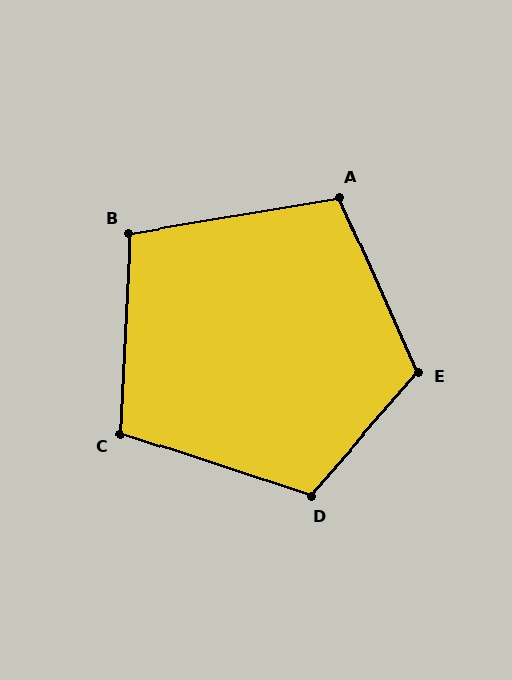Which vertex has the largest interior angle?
E, at approximately 115 degrees.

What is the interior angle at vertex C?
Approximately 105 degrees (obtuse).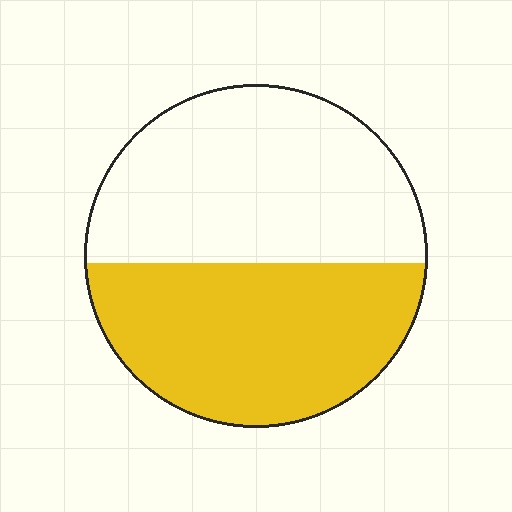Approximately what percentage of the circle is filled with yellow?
Approximately 45%.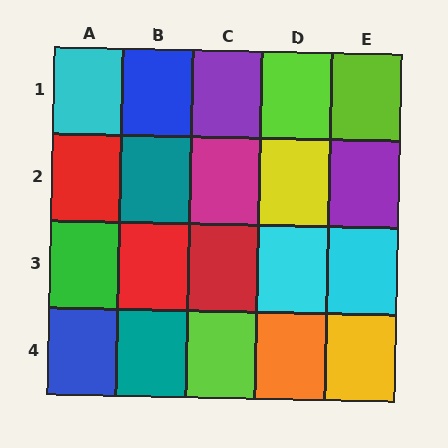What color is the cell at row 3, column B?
Red.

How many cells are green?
1 cell is green.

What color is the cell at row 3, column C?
Red.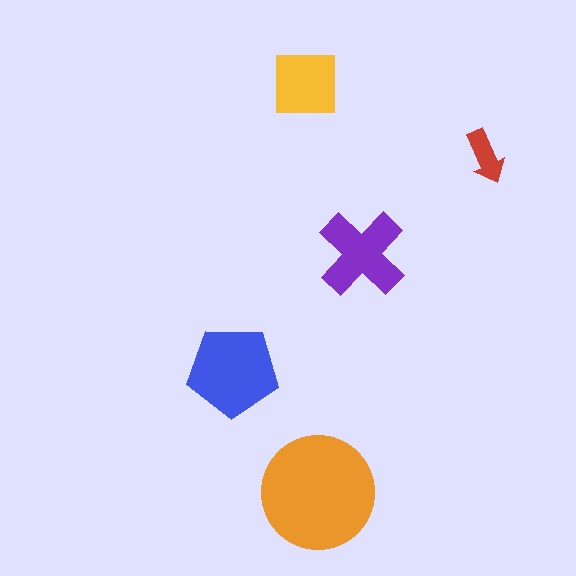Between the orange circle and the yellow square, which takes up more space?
The orange circle.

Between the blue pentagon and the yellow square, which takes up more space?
The blue pentagon.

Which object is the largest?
The orange circle.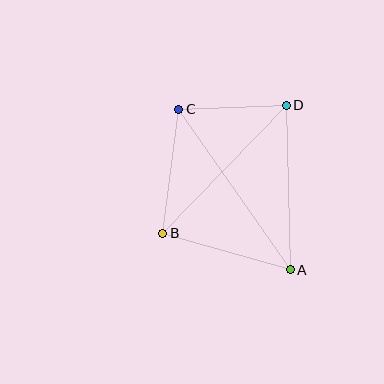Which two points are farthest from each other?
Points A and C are farthest from each other.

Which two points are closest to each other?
Points C and D are closest to each other.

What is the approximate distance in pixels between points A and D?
The distance between A and D is approximately 165 pixels.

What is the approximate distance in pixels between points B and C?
The distance between B and C is approximately 125 pixels.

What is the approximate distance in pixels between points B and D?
The distance between B and D is approximately 178 pixels.